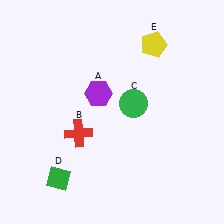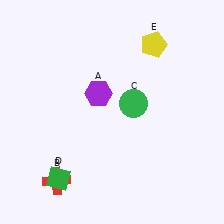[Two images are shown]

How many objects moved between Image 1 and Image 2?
1 object moved between the two images.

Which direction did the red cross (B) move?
The red cross (B) moved down.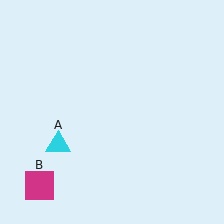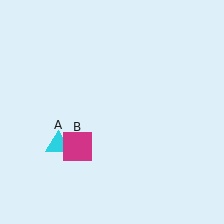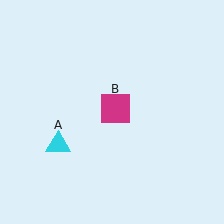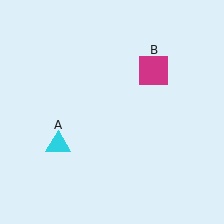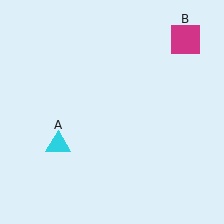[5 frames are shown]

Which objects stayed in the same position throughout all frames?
Cyan triangle (object A) remained stationary.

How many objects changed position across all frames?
1 object changed position: magenta square (object B).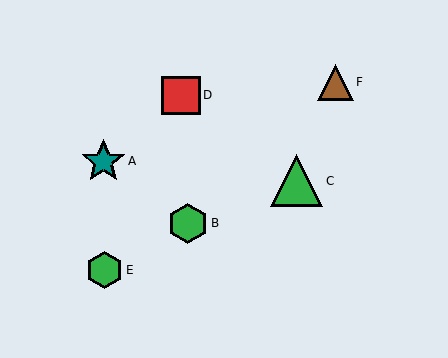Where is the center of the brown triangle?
The center of the brown triangle is at (335, 82).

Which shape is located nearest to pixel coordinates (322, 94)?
The brown triangle (labeled F) at (335, 82) is nearest to that location.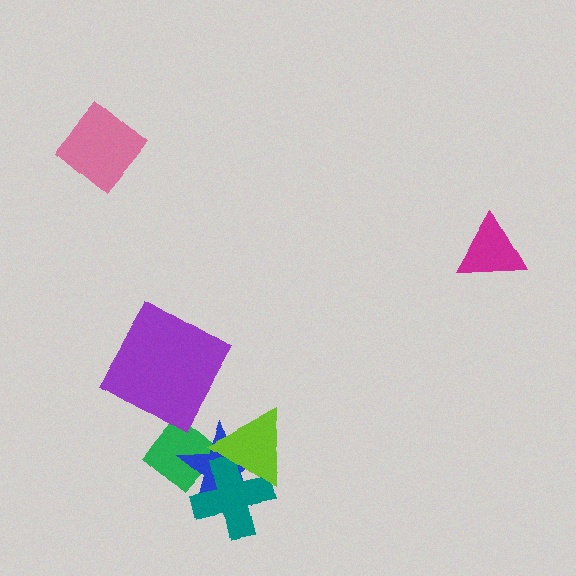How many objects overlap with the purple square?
0 objects overlap with the purple square.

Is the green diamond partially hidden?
Yes, it is partially covered by another shape.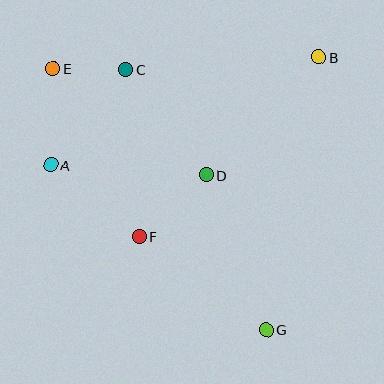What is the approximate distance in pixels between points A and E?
The distance between A and E is approximately 97 pixels.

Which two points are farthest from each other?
Points E and G are farthest from each other.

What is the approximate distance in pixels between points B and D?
The distance between B and D is approximately 162 pixels.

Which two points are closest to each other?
Points C and E are closest to each other.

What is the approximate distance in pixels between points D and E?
The distance between D and E is approximately 187 pixels.